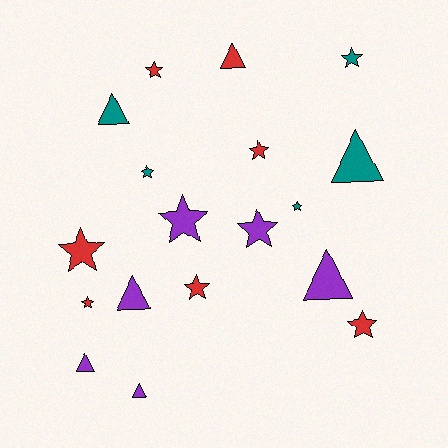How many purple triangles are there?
There are 4 purple triangles.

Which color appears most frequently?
Red, with 7 objects.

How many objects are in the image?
There are 18 objects.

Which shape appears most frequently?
Star, with 11 objects.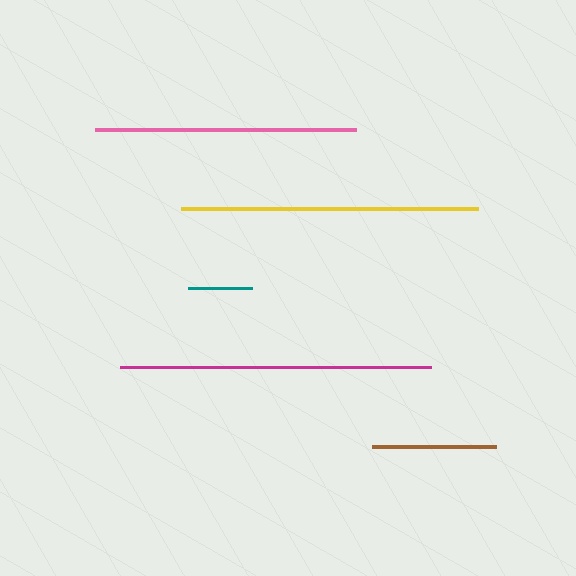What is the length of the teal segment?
The teal segment is approximately 64 pixels long.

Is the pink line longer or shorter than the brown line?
The pink line is longer than the brown line.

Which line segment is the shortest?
The teal line is the shortest at approximately 64 pixels.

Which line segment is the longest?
The magenta line is the longest at approximately 311 pixels.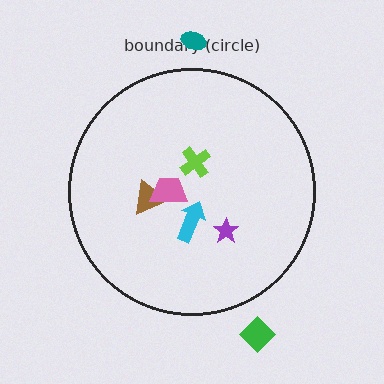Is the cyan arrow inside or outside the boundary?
Inside.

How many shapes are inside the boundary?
5 inside, 2 outside.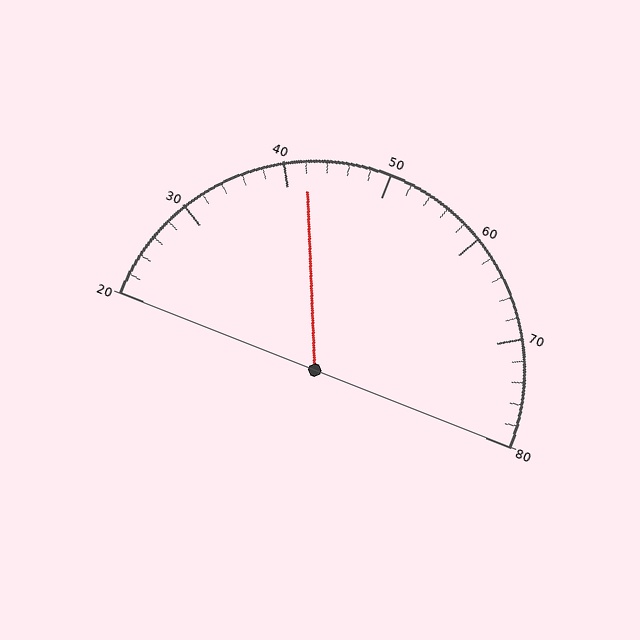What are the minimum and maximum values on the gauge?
The gauge ranges from 20 to 80.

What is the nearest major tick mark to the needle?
The nearest major tick mark is 40.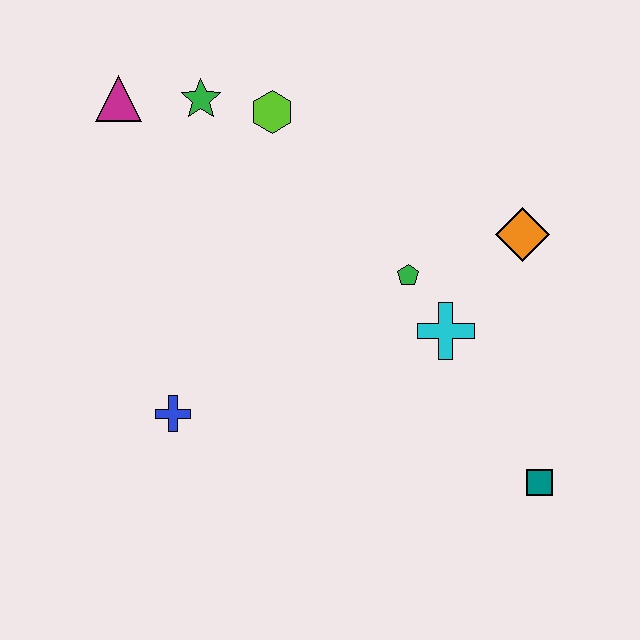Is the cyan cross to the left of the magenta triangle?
No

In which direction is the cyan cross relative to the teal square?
The cyan cross is above the teal square.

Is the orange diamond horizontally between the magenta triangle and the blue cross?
No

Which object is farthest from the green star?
The teal square is farthest from the green star.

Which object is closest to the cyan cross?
The green pentagon is closest to the cyan cross.